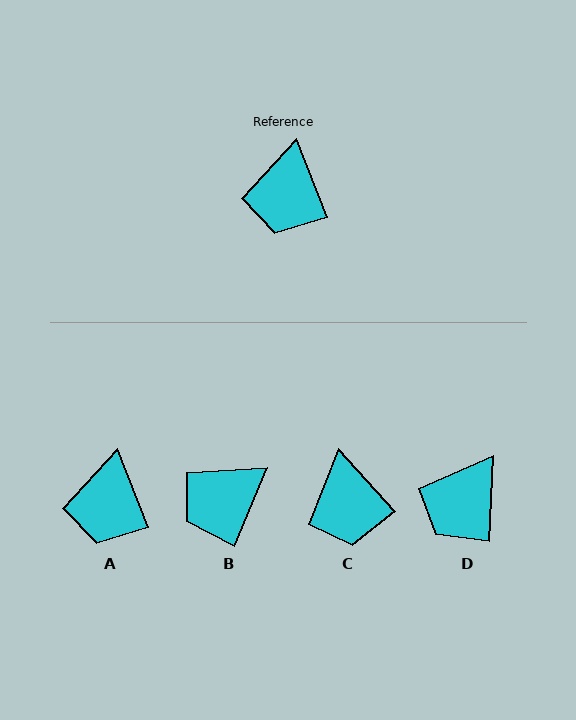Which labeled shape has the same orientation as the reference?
A.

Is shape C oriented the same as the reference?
No, it is off by about 21 degrees.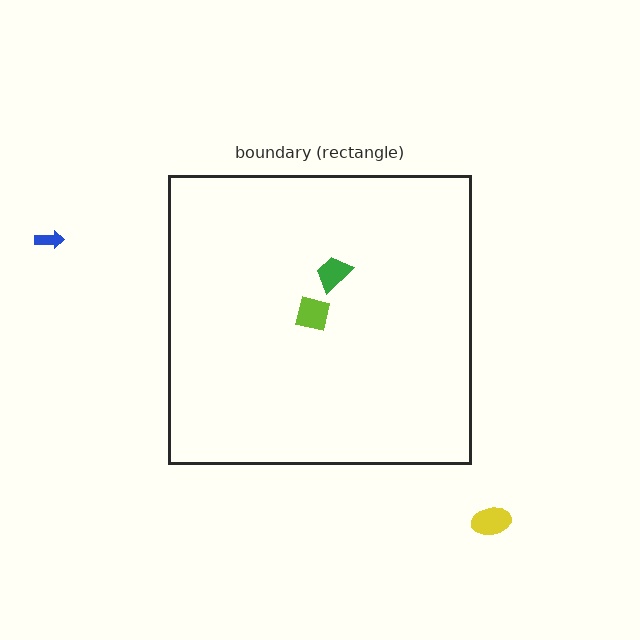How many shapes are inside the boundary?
2 inside, 2 outside.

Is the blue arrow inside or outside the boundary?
Outside.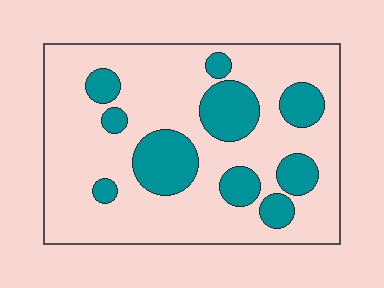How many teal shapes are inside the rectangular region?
10.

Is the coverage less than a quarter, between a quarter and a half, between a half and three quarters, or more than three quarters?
Less than a quarter.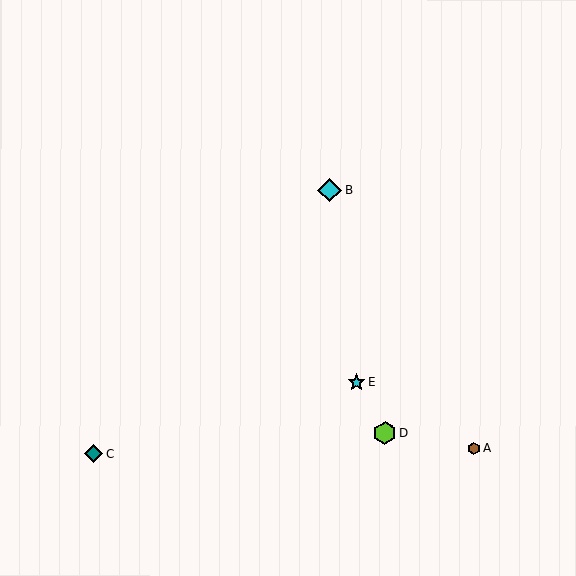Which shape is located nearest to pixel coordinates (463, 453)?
The brown hexagon (labeled A) at (474, 448) is nearest to that location.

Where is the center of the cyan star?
The center of the cyan star is at (356, 383).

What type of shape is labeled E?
Shape E is a cyan star.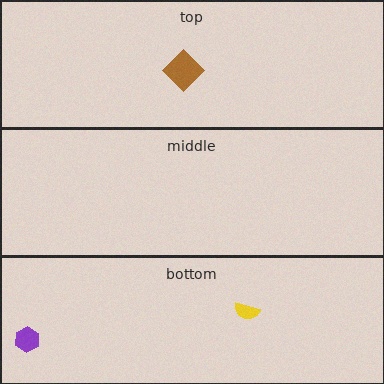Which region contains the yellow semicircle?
The bottom region.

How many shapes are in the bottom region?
2.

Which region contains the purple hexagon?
The bottom region.